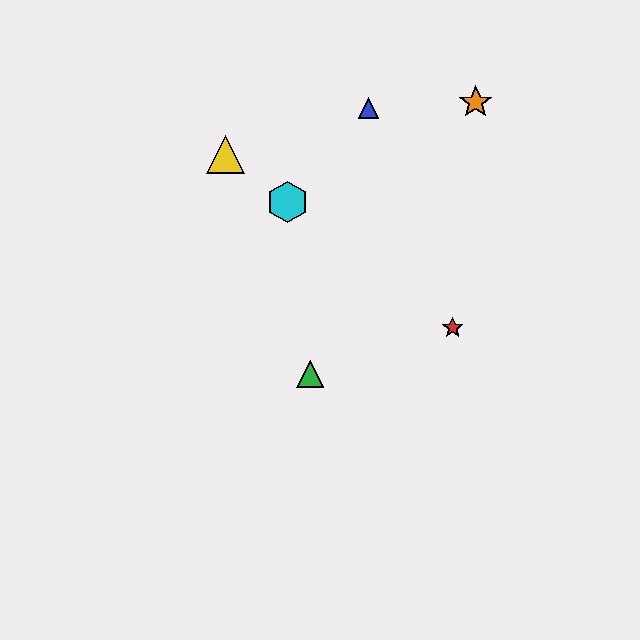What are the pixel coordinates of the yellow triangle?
The yellow triangle is at (225, 155).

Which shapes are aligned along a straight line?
The red star, the yellow triangle, the purple hexagon, the cyan hexagon are aligned along a straight line.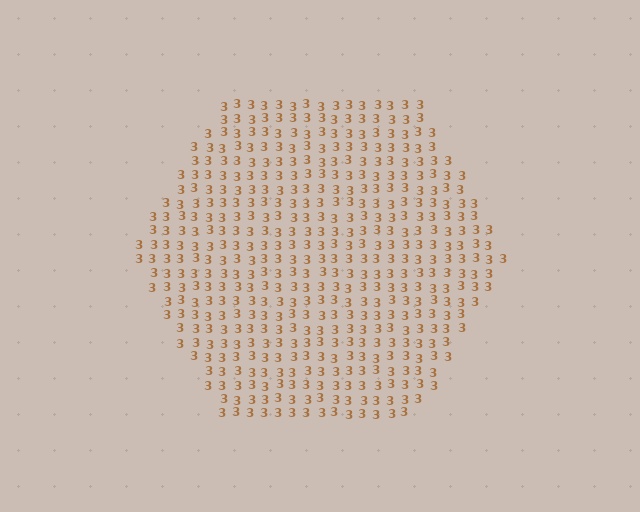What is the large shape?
The large shape is a hexagon.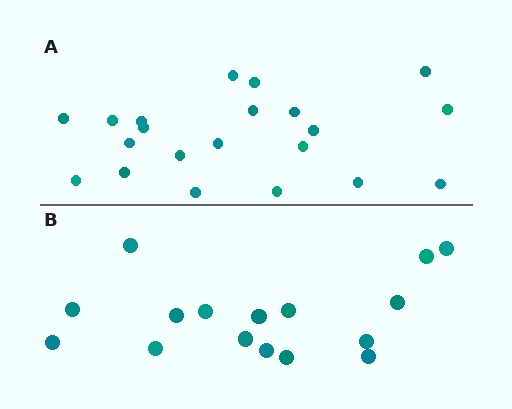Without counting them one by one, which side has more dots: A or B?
Region A (the top region) has more dots.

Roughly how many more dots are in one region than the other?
Region A has about 5 more dots than region B.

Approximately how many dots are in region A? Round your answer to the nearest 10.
About 20 dots. (The exact count is 21, which rounds to 20.)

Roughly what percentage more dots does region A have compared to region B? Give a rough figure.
About 30% more.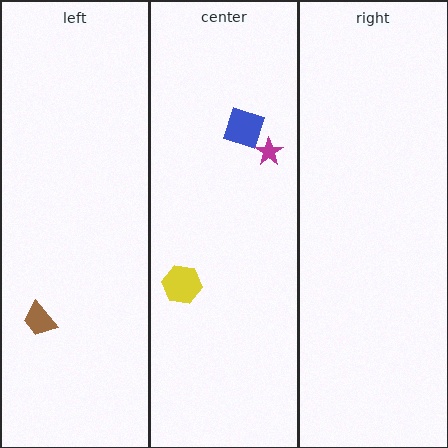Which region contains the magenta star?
The center region.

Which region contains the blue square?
The center region.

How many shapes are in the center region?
3.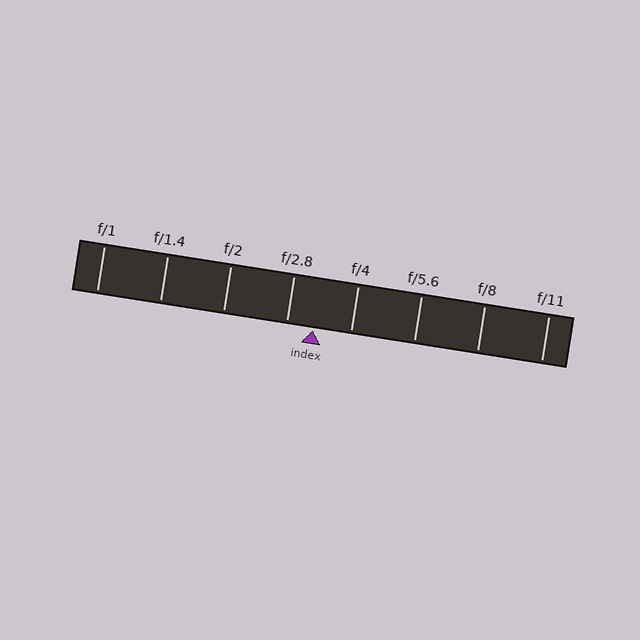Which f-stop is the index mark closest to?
The index mark is closest to f/2.8.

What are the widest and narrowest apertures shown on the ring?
The widest aperture shown is f/1 and the narrowest is f/11.